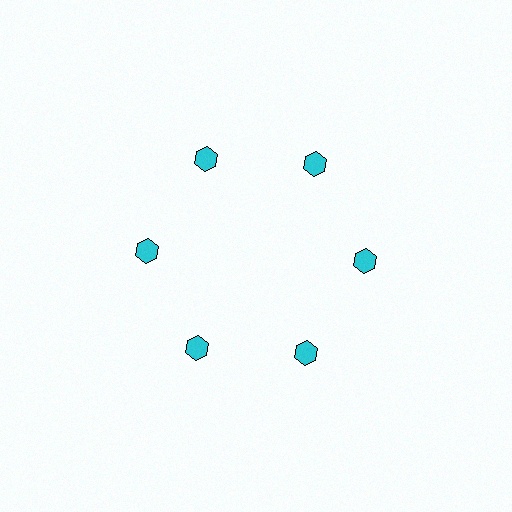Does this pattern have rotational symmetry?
Yes, this pattern has 6-fold rotational symmetry. It looks the same after rotating 60 degrees around the center.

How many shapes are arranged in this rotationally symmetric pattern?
There are 6 shapes, arranged in 6 groups of 1.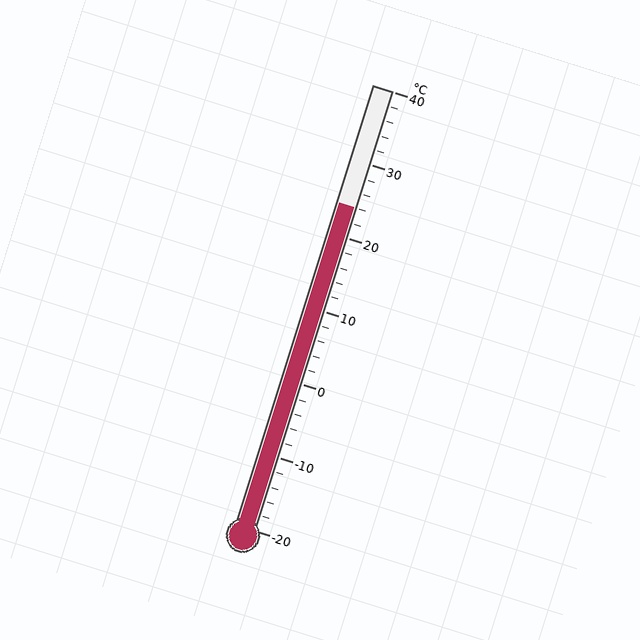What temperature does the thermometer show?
The thermometer shows approximately 24°C.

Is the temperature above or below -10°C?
The temperature is above -10°C.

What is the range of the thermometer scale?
The thermometer scale ranges from -20°C to 40°C.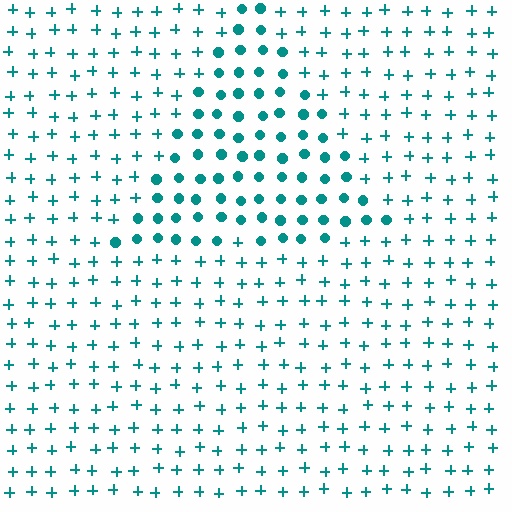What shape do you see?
I see a triangle.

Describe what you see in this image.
The image is filled with small teal elements arranged in a uniform grid. A triangle-shaped region contains circles, while the surrounding area contains plus signs. The boundary is defined purely by the change in element shape.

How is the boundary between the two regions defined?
The boundary is defined by a change in element shape: circles inside vs. plus signs outside. All elements share the same color and spacing.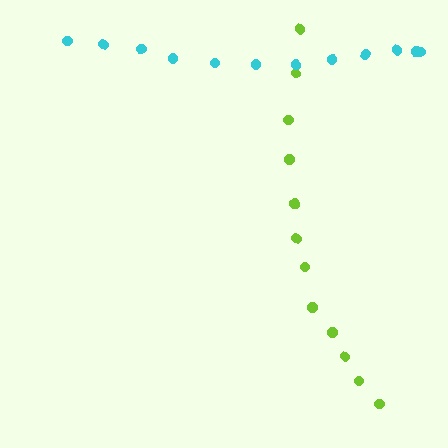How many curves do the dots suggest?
There are 2 distinct paths.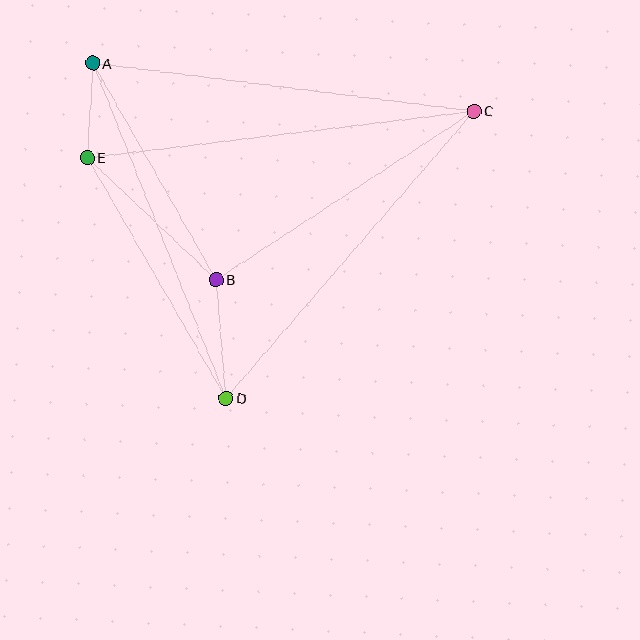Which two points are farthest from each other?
Points C and E are farthest from each other.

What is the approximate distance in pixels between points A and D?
The distance between A and D is approximately 361 pixels.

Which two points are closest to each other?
Points A and E are closest to each other.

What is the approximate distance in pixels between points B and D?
The distance between B and D is approximately 119 pixels.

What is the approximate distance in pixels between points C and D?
The distance between C and D is approximately 379 pixels.